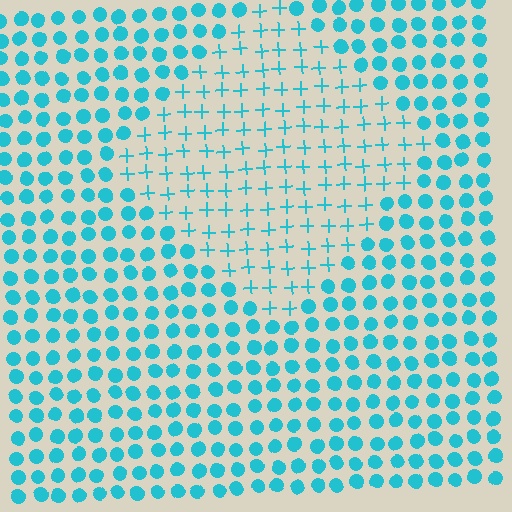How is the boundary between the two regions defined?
The boundary is defined by a change in element shape: plus signs inside vs. circles outside. All elements share the same color and spacing.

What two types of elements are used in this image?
The image uses plus signs inside the diamond region and circles outside it.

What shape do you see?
I see a diamond.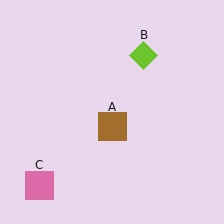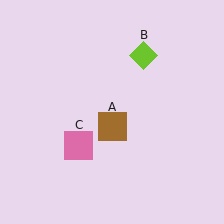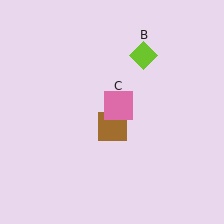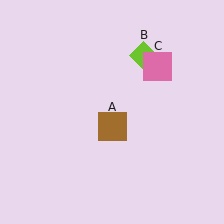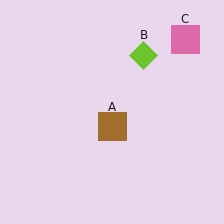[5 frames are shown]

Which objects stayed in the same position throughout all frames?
Brown square (object A) and lime diamond (object B) remained stationary.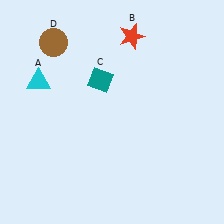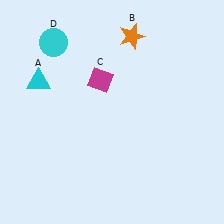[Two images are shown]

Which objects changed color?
B changed from red to orange. C changed from teal to magenta. D changed from brown to cyan.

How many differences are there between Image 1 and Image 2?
There are 3 differences between the two images.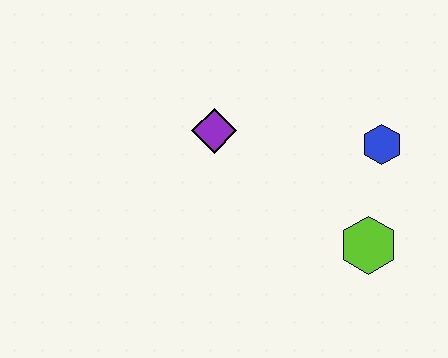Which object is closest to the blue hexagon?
The lime hexagon is closest to the blue hexagon.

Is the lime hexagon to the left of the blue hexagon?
Yes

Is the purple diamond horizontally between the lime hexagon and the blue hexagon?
No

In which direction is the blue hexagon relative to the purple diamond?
The blue hexagon is to the right of the purple diamond.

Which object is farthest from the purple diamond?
The lime hexagon is farthest from the purple diamond.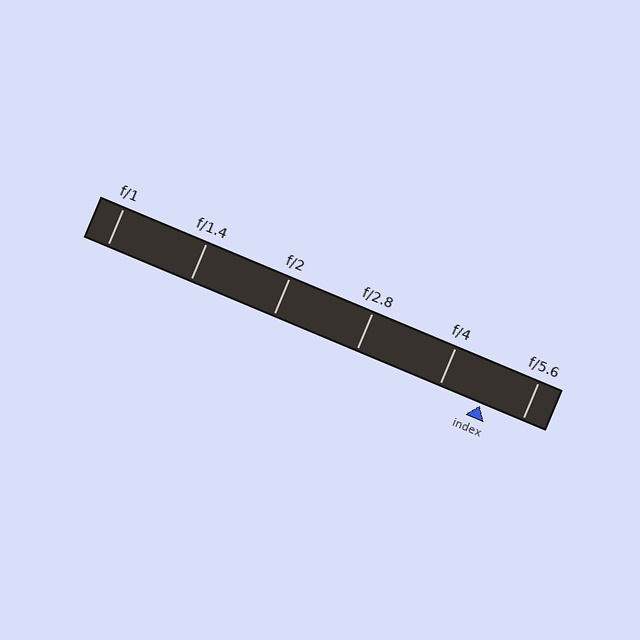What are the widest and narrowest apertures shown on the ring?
The widest aperture shown is f/1 and the narrowest is f/5.6.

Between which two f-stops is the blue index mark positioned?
The index mark is between f/4 and f/5.6.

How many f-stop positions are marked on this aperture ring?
There are 6 f-stop positions marked.